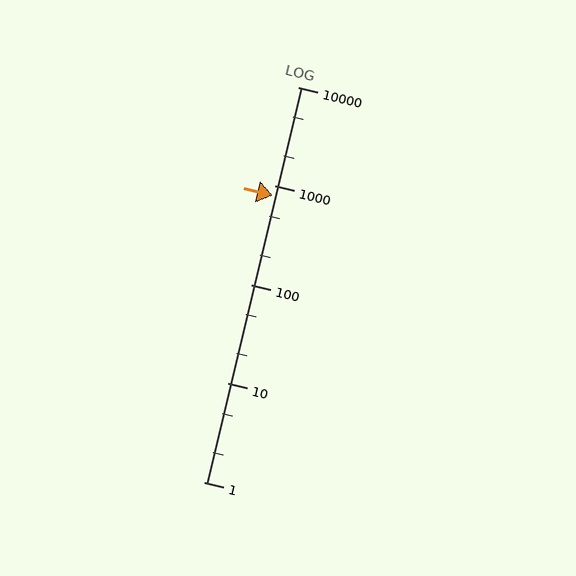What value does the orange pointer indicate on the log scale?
The pointer indicates approximately 800.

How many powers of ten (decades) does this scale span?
The scale spans 4 decades, from 1 to 10000.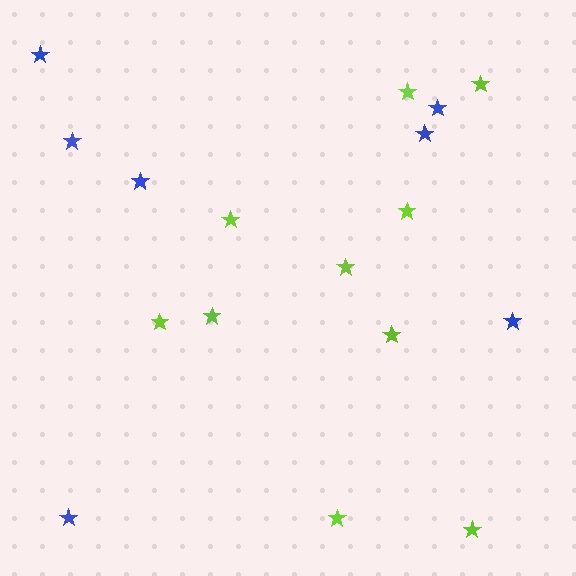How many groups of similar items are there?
There are 2 groups: one group of lime stars (10) and one group of blue stars (7).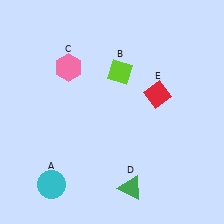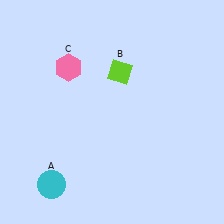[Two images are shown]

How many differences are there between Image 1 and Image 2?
There are 2 differences between the two images.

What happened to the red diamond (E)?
The red diamond (E) was removed in Image 2. It was in the top-right area of Image 1.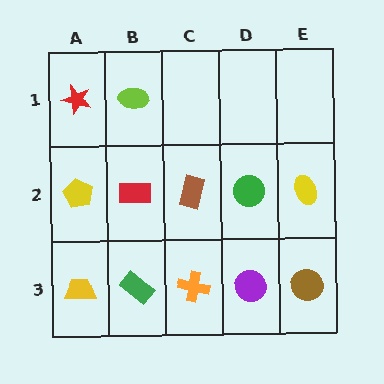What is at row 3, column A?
A yellow trapezoid.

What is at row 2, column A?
A yellow pentagon.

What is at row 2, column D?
A green circle.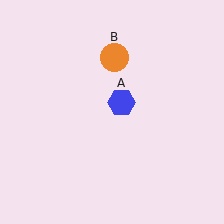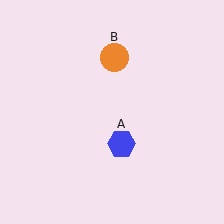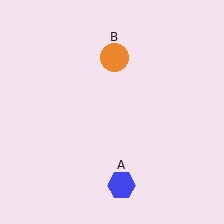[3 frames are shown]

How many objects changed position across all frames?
1 object changed position: blue hexagon (object A).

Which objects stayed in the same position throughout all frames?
Orange circle (object B) remained stationary.